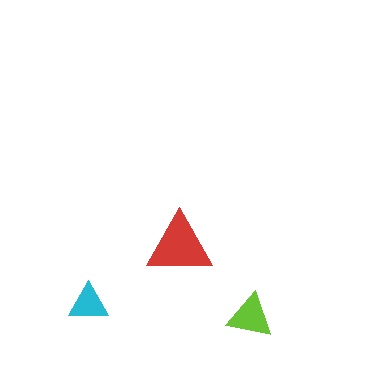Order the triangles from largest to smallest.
the red one, the lime one, the cyan one.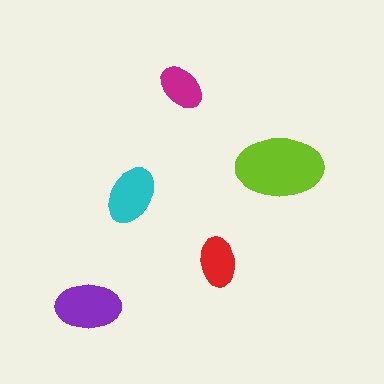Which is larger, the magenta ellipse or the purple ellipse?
The purple one.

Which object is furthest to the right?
The lime ellipse is rightmost.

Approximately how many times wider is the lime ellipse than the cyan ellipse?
About 1.5 times wider.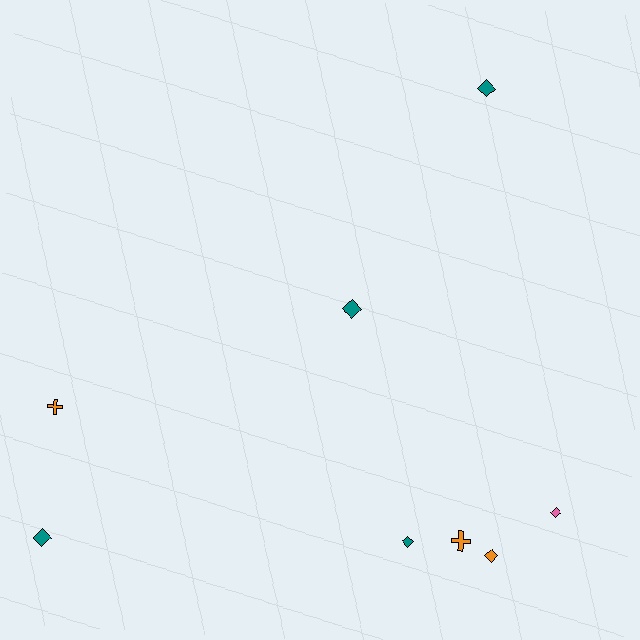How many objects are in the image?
There are 8 objects.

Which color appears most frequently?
Teal, with 4 objects.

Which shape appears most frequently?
Diamond, with 6 objects.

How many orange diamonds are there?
There is 1 orange diamond.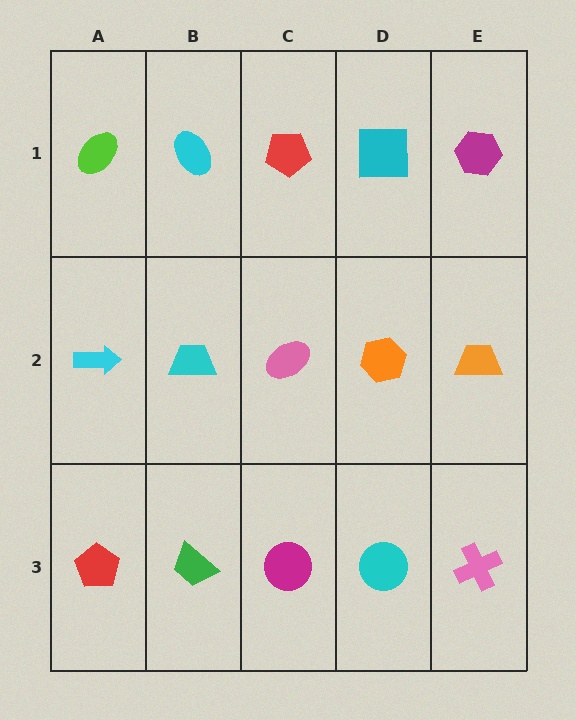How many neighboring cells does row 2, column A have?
3.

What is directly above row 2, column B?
A cyan ellipse.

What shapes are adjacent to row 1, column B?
A cyan trapezoid (row 2, column B), a lime ellipse (row 1, column A), a red pentagon (row 1, column C).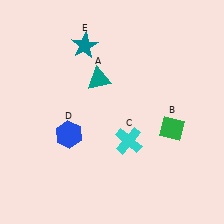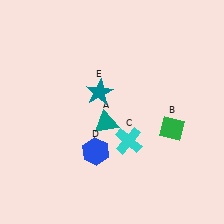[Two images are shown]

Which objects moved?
The objects that moved are: the teal triangle (A), the blue hexagon (D), the teal star (E).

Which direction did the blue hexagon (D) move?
The blue hexagon (D) moved right.